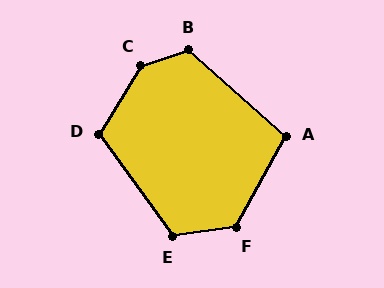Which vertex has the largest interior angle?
C, at approximately 139 degrees.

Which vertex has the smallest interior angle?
A, at approximately 103 degrees.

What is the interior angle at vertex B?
Approximately 121 degrees (obtuse).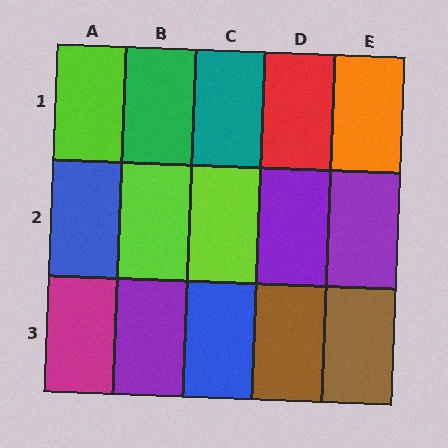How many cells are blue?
2 cells are blue.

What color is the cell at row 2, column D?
Purple.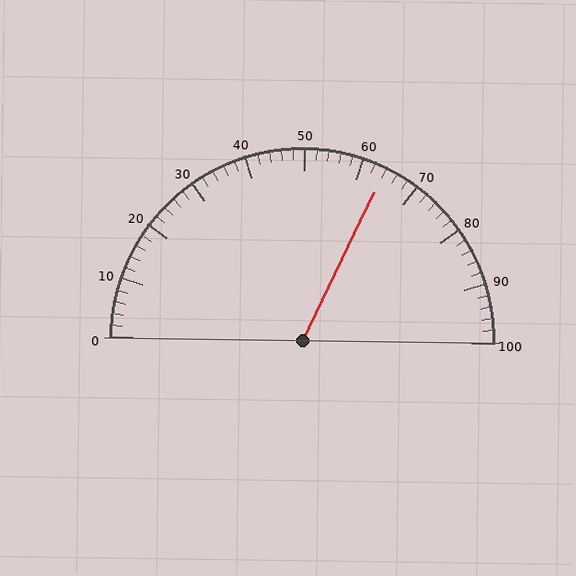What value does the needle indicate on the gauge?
The needle indicates approximately 64.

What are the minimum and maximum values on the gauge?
The gauge ranges from 0 to 100.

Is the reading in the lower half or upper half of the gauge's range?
The reading is in the upper half of the range (0 to 100).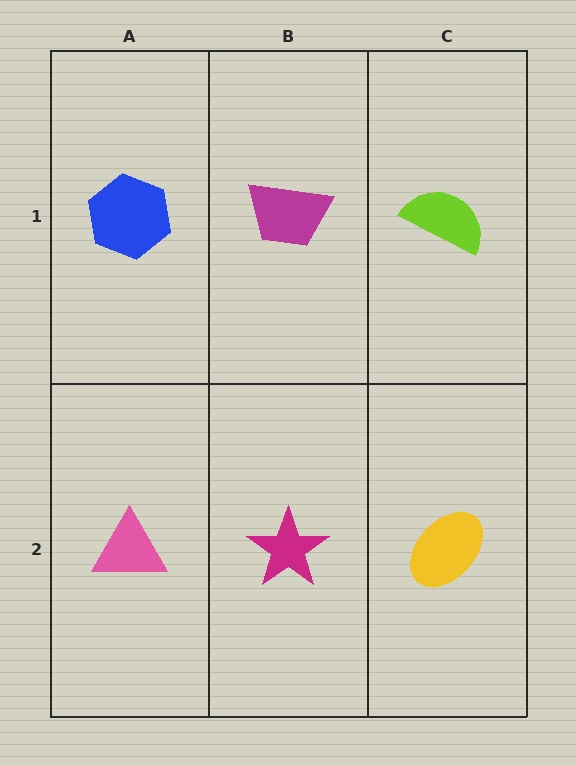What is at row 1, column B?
A magenta trapezoid.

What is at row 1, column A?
A blue hexagon.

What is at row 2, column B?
A magenta star.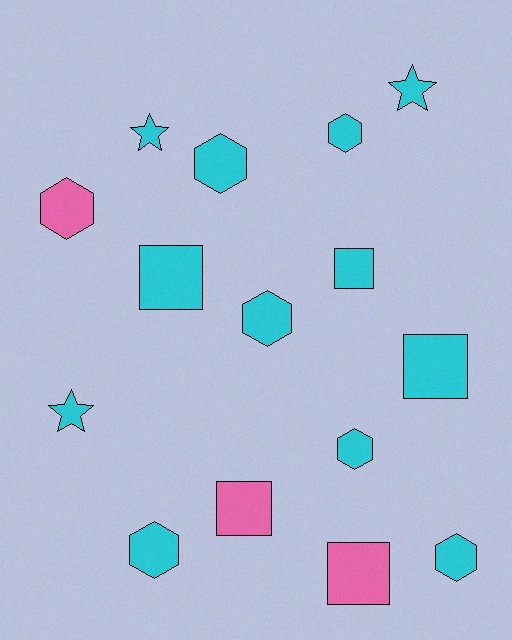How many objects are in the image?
There are 15 objects.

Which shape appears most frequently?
Hexagon, with 7 objects.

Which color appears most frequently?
Cyan, with 12 objects.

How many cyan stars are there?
There are 3 cyan stars.